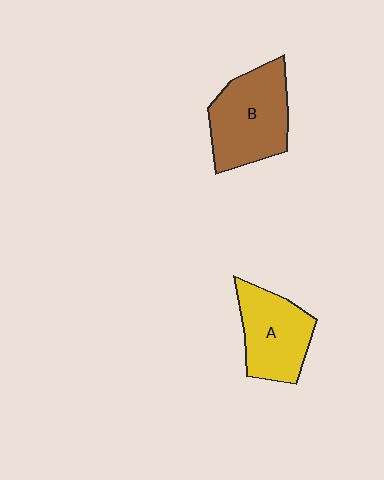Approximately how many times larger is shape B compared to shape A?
Approximately 1.2 times.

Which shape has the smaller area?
Shape A (yellow).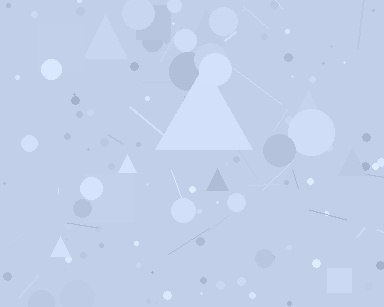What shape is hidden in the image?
A triangle is hidden in the image.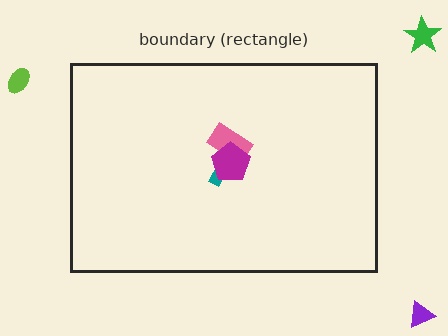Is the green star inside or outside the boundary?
Outside.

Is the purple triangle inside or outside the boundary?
Outside.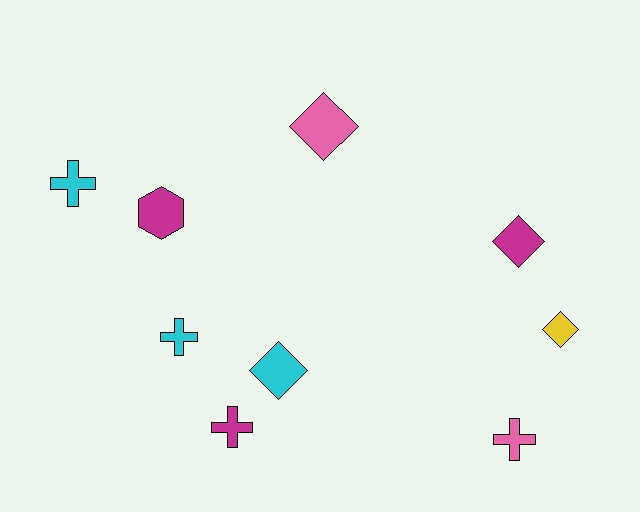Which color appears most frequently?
Magenta, with 3 objects.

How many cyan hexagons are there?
There are no cyan hexagons.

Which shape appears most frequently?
Diamond, with 4 objects.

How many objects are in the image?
There are 9 objects.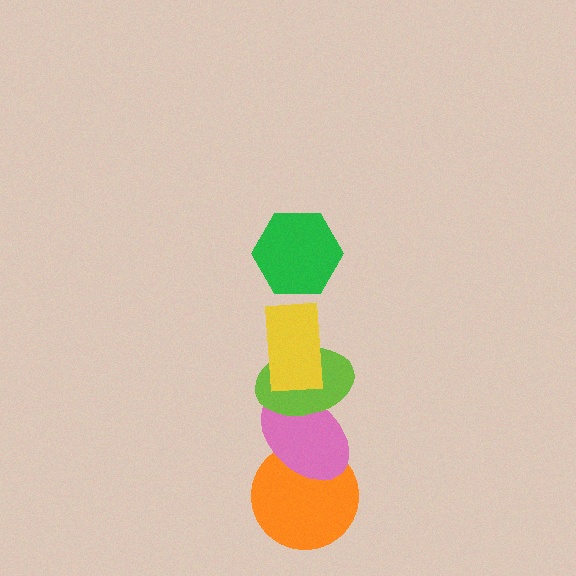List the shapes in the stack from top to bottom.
From top to bottom: the green hexagon, the yellow rectangle, the lime ellipse, the pink ellipse, the orange circle.